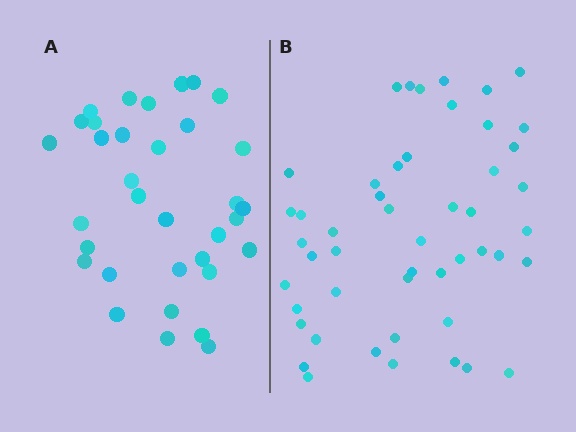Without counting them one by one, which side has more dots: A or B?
Region B (the right region) has more dots.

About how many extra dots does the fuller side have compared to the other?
Region B has approximately 15 more dots than region A.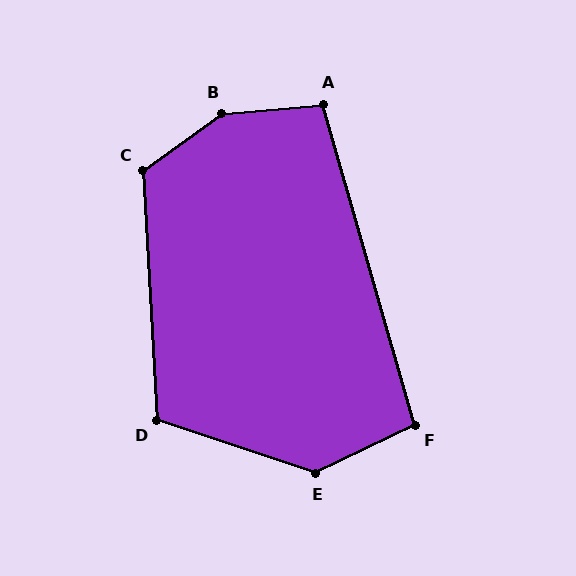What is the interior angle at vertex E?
Approximately 136 degrees (obtuse).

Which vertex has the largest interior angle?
B, at approximately 149 degrees.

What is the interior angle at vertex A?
Approximately 101 degrees (obtuse).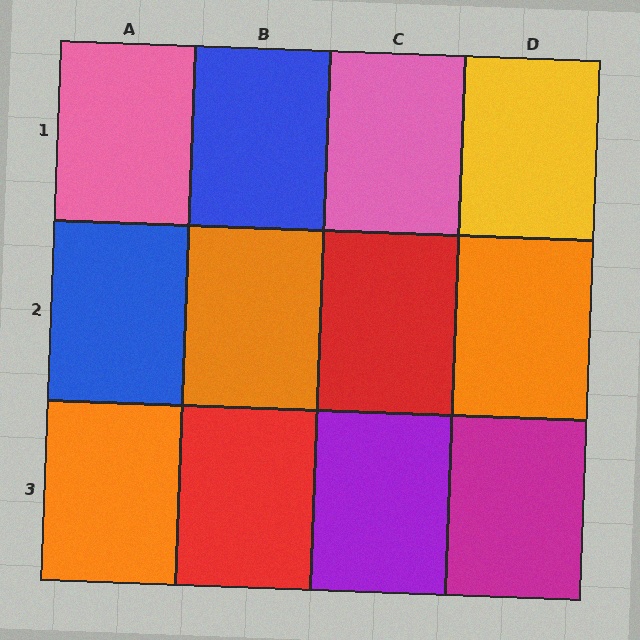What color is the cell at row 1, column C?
Pink.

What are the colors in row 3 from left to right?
Orange, red, purple, magenta.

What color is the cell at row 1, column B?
Blue.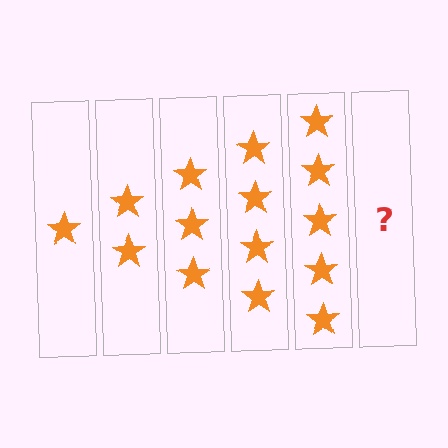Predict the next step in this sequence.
The next step is 6 stars.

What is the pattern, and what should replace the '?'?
The pattern is that each step adds one more star. The '?' should be 6 stars.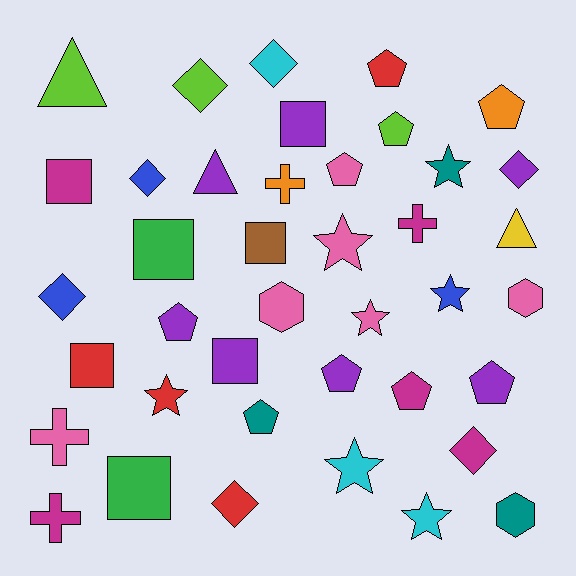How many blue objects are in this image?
There are 3 blue objects.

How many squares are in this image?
There are 7 squares.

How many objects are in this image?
There are 40 objects.